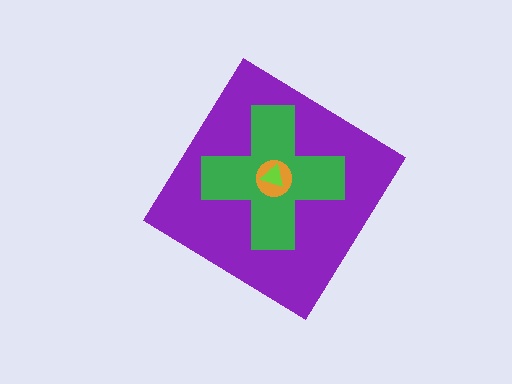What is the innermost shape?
The lime triangle.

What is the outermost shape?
The purple diamond.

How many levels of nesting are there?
4.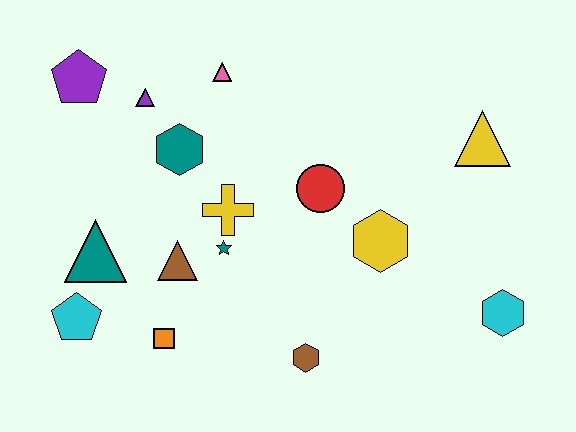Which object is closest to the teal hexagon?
The purple triangle is closest to the teal hexagon.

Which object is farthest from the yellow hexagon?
The purple pentagon is farthest from the yellow hexagon.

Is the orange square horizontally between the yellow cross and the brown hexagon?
No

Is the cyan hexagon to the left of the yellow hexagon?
No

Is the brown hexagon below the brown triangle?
Yes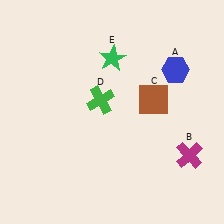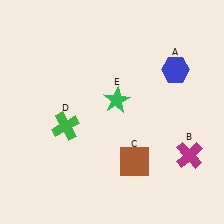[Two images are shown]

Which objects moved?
The objects that moved are: the brown square (C), the green cross (D), the green star (E).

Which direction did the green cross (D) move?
The green cross (D) moved left.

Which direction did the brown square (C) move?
The brown square (C) moved down.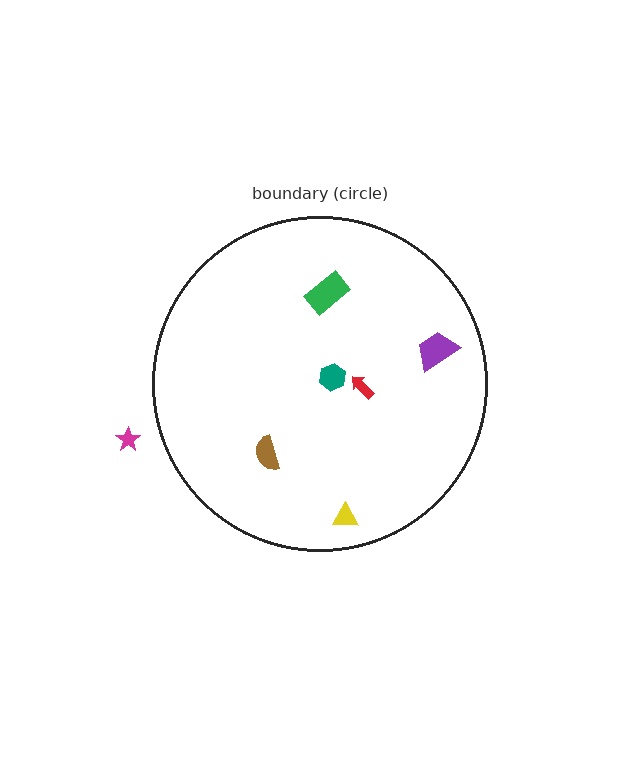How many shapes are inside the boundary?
6 inside, 1 outside.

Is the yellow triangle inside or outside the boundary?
Inside.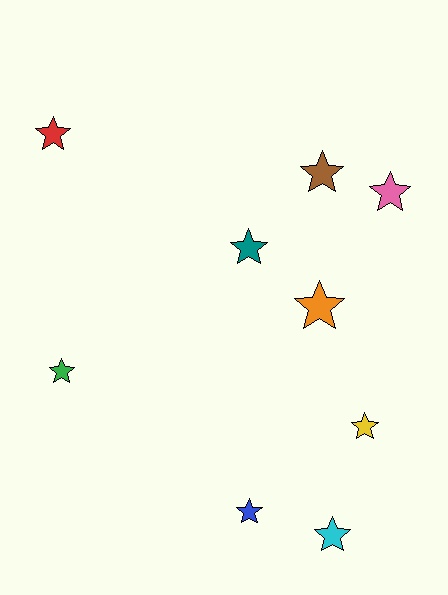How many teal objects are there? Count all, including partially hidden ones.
There is 1 teal object.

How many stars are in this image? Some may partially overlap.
There are 9 stars.